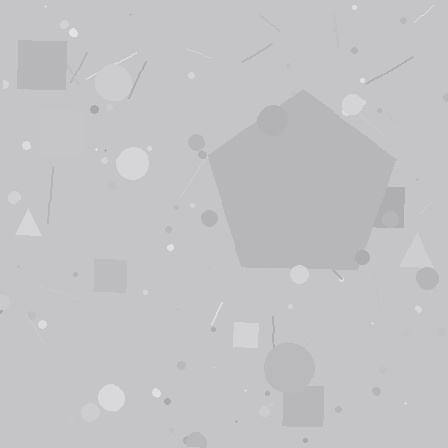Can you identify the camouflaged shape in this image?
The camouflaged shape is a pentagon.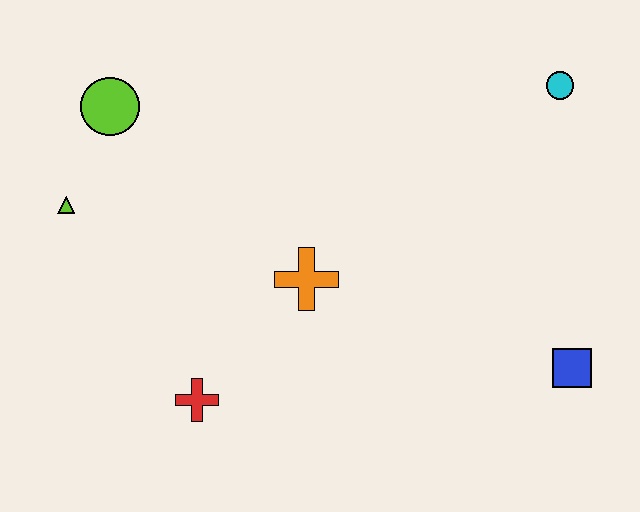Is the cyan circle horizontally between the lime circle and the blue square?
Yes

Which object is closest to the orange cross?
The red cross is closest to the orange cross.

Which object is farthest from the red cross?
The cyan circle is farthest from the red cross.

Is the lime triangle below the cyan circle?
Yes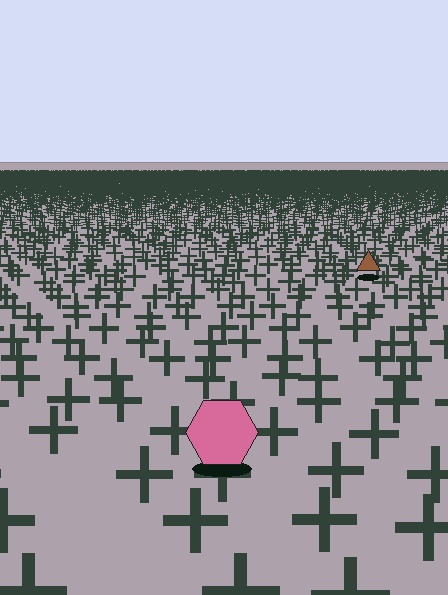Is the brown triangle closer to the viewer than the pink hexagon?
No. The pink hexagon is closer — you can tell from the texture gradient: the ground texture is coarser near it.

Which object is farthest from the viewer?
The brown triangle is farthest from the viewer. It appears smaller and the ground texture around it is denser.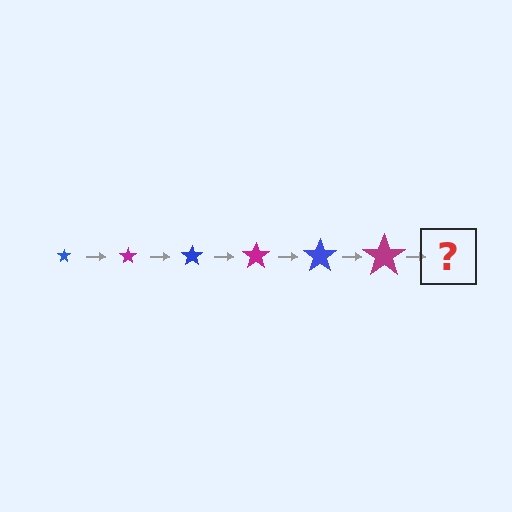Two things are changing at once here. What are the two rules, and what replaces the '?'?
The two rules are that the star grows larger each step and the color cycles through blue and magenta. The '?' should be a blue star, larger than the previous one.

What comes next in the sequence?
The next element should be a blue star, larger than the previous one.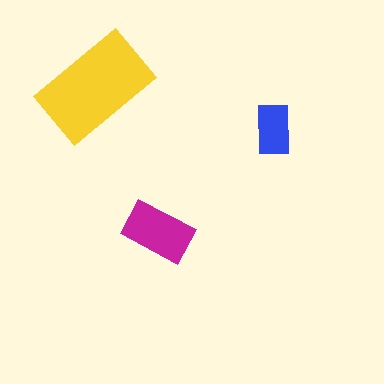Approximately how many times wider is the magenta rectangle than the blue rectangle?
About 1.5 times wider.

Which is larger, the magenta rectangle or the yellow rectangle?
The yellow one.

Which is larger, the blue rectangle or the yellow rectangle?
The yellow one.